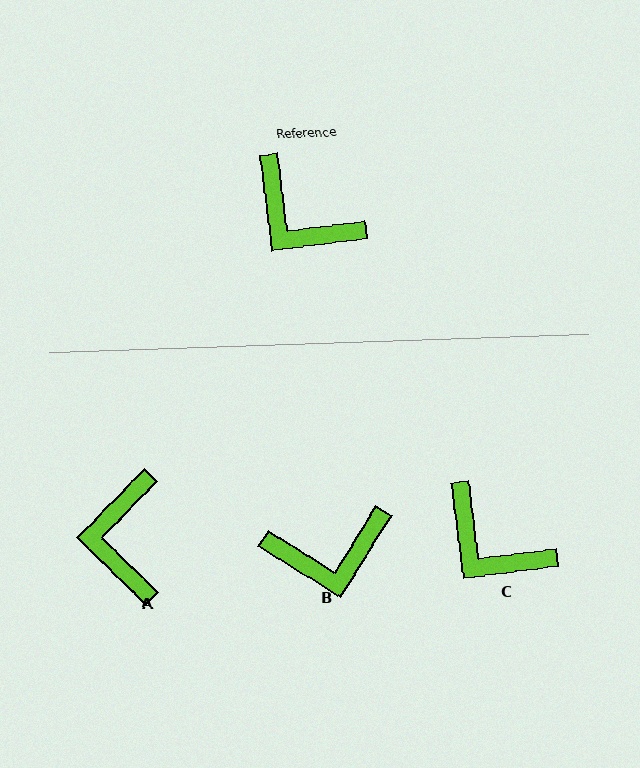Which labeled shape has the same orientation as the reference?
C.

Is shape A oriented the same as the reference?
No, it is off by about 52 degrees.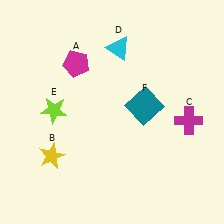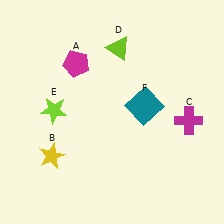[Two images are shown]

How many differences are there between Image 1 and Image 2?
There is 1 difference between the two images.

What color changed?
The triangle (D) changed from cyan in Image 1 to lime in Image 2.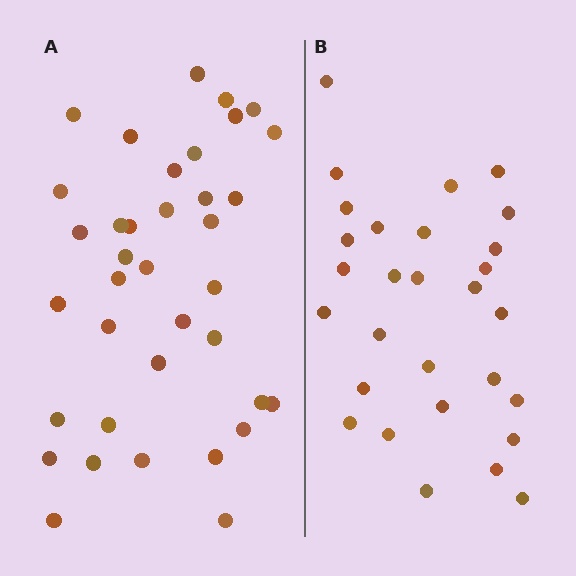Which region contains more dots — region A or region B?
Region A (the left region) has more dots.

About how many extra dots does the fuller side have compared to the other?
Region A has roughly 8 or so more dots than region B.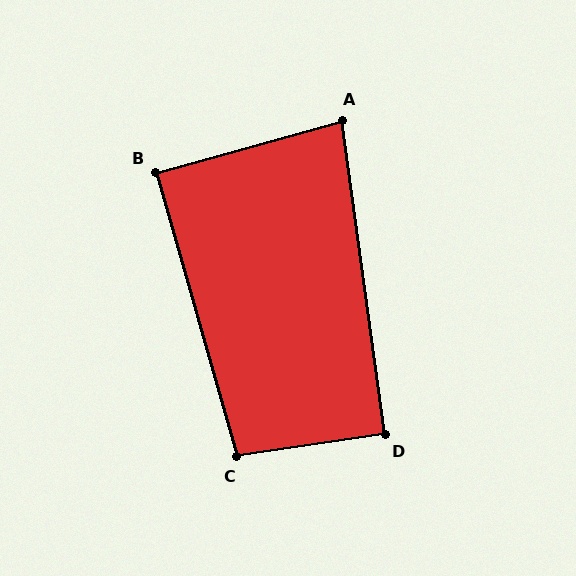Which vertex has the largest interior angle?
C, at approximately 98 degrees.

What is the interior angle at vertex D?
Approximately 91 degrees (approximately right).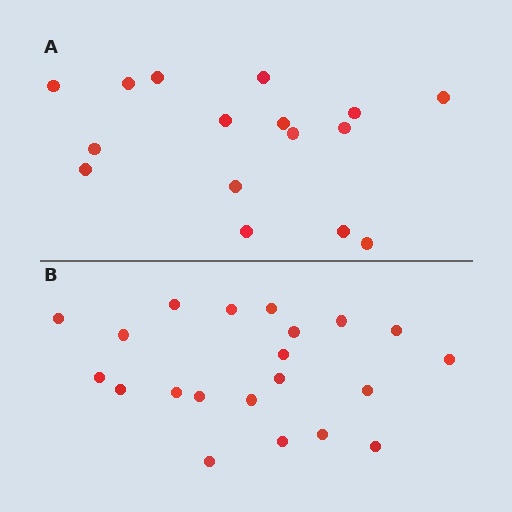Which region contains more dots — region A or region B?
Region B (the bottom region) has more dots.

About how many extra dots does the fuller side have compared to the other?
Region B has about 5 more dots than region A.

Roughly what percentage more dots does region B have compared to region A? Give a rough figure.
About 30% more.